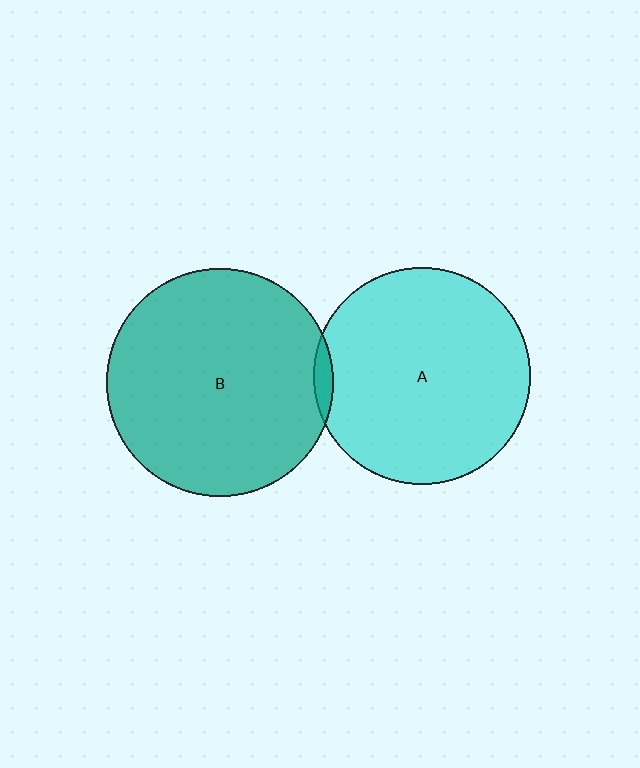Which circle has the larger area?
Circle B (teal).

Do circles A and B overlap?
Yes.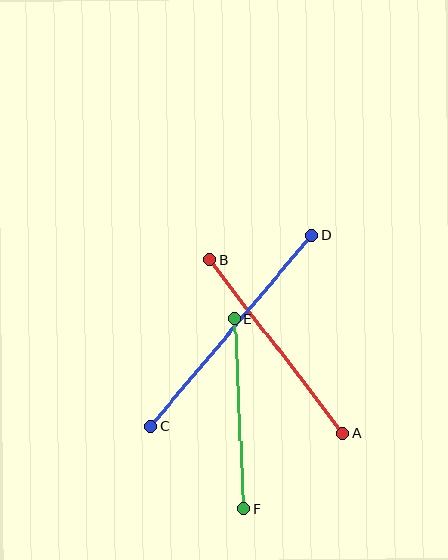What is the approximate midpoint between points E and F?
The midpoint is at approximately (239, 414) pixels.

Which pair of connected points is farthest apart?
Points C and D are farthest apart.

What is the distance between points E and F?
The distance is approximately 190 pixels.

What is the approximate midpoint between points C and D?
The midpoint is at approximately (231, 331) pixels.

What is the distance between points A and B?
The distance is approximately 219 pixels.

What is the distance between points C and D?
The distance is approximately 248 pixels.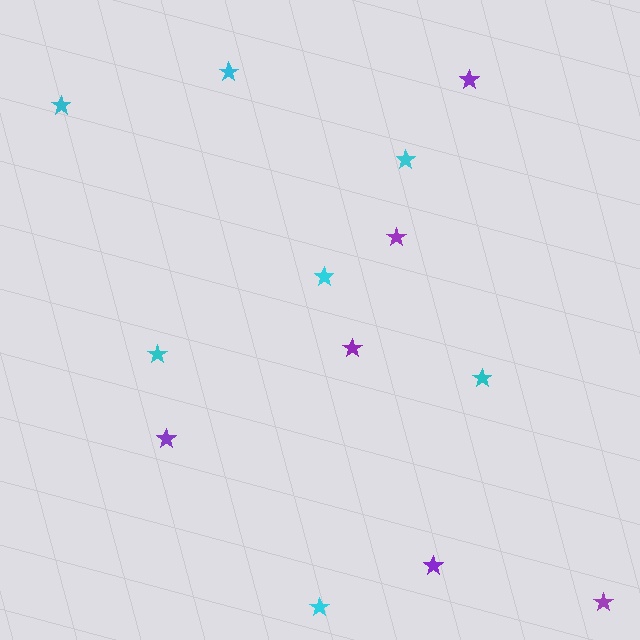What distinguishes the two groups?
There are 2 groups: one group of cyan stars (7) and one group of purple stars (6).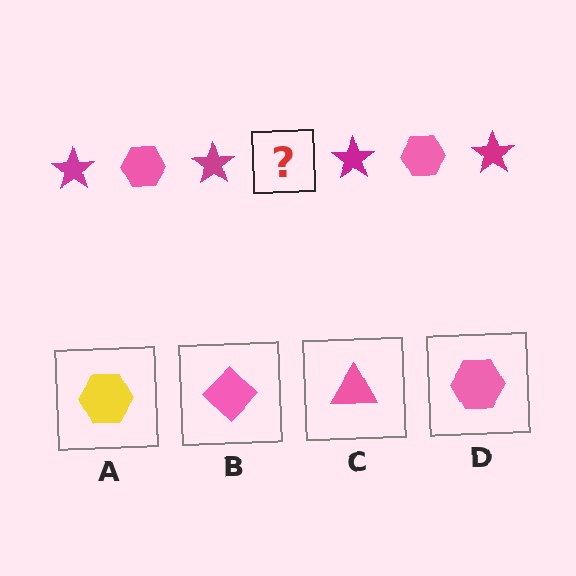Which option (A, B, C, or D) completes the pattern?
D.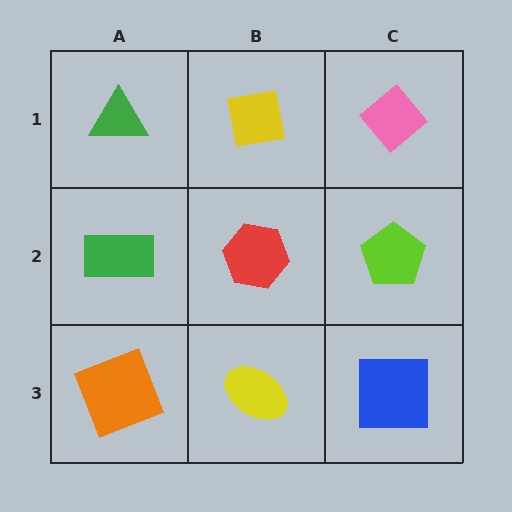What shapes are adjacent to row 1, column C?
A lime pentagon (row 2, column C), a yellow square (row 1, column B).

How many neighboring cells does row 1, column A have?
2.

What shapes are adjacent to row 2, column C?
A pink diamond (row 1, column C), a blue square (row 3, column C), a red hexagon (row 2, column B).